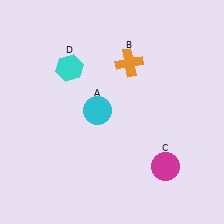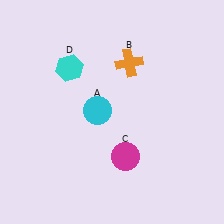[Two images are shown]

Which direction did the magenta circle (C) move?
The magenta circle (C) moved left.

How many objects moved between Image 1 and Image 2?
1 object moved between the two images.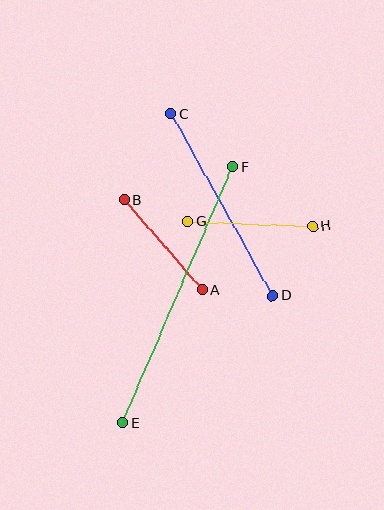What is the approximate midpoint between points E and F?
The midpoint is at approximately (178, 295) pixels.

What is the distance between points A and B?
The distance is approximately 119 pixels.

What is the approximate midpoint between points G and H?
The midpoint is at approximately (250, 224) pixels.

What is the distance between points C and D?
The distance is approximately 209 pixels.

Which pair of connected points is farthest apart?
Points E and F are farthest apart.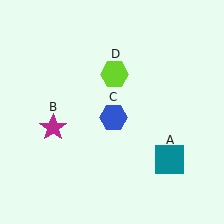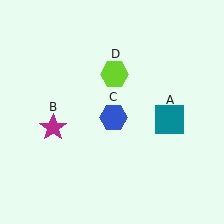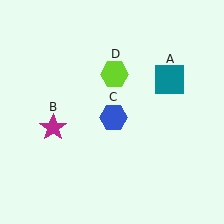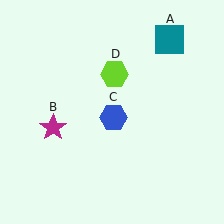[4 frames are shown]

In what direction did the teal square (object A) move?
The teal square (object A) moved up.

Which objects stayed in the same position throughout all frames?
Magenta star (object B) and blue hexagon (object C) and lime hexagon (object D) remained stationary.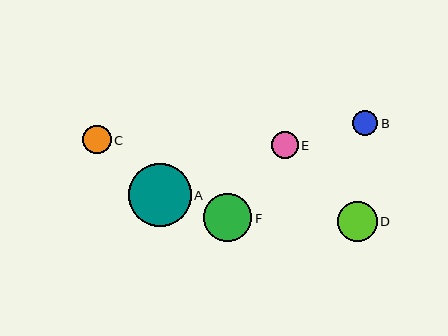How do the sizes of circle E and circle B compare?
Circle E and circle B are approximately the same size.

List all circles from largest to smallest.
From largest to smallest: A, F, D, C, E, B.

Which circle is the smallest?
Circle B is the smallest with a size of approximately 25 pixels.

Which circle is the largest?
Circle A is the largest with a size of approximately 63 pixels.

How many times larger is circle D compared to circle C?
Circle D is approximately 1.4 times the size of circle C.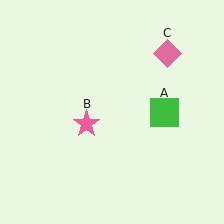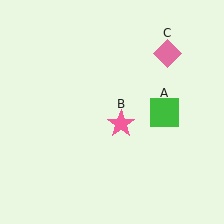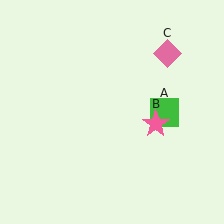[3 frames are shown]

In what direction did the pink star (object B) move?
The pink star (object B) moved right.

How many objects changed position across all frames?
1 object changed position: pink star (object B).